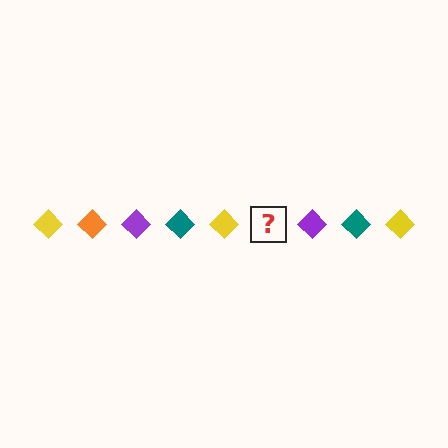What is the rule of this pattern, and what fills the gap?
The rule is that the pattern cycles through yellow, orange, purple, teal diamonds. The gap should be filled with an orange diamond.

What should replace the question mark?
The question mark should be replaced with an orange diamond.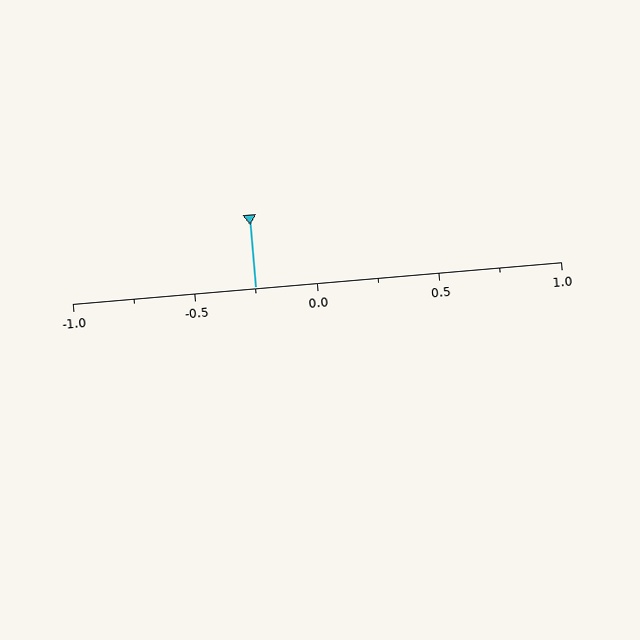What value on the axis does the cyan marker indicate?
The marker indicates approximately -0.25.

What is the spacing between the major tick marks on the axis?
The major ticks are spaced 0.5 apart.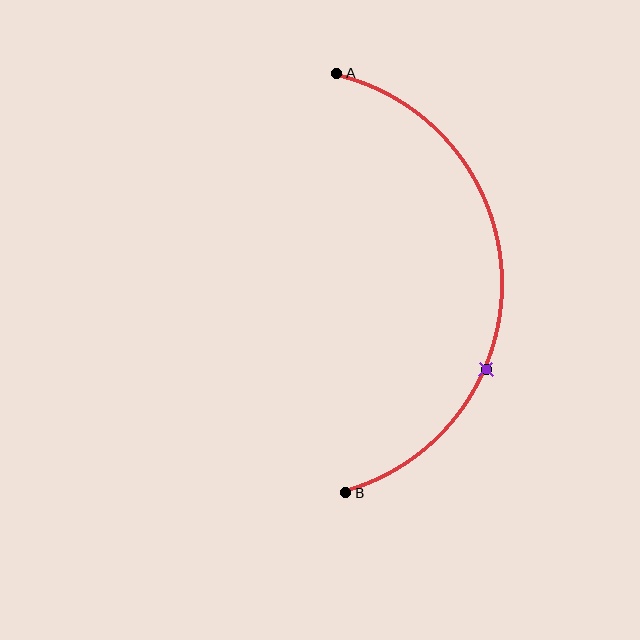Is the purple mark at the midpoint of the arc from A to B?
No. The purple mark lies on the arc but is closer to endpoint B. The arc midpoint would be at the point on the curve equidistant along the arc from both A and B.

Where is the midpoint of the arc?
The arc midpoint is the point on the curve farthest from the straight line joining A and B. It sits to the right of that line.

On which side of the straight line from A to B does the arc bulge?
The arc bulges to the right of the straight line connecting A and B.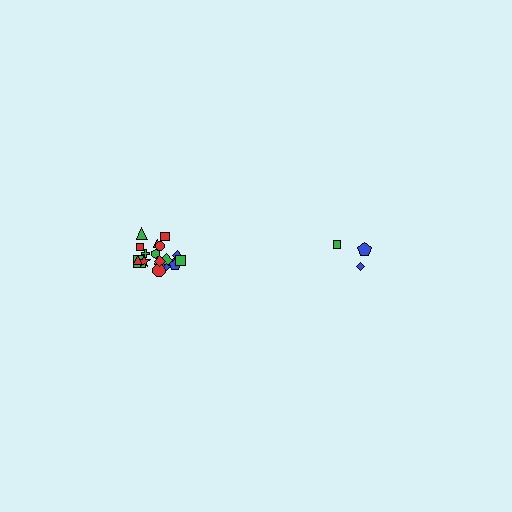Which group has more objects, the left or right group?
The left group.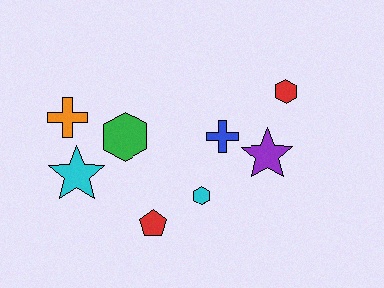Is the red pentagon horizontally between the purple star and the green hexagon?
Yes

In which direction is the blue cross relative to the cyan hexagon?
The blue cross is above the cyan hexagon.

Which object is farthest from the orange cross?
The red hexagon is farthest from the orange cross.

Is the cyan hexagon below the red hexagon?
Yes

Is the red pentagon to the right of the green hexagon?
Yes